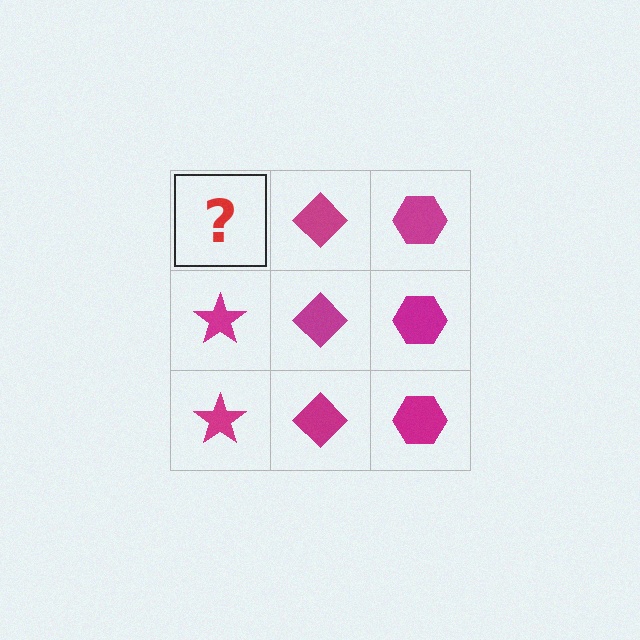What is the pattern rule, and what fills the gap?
The rule is that each column has a consistent shape. The gap should be filled with a magenta star.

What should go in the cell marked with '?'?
The missing cell should contain a magenta star.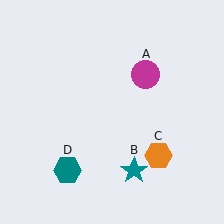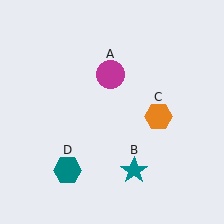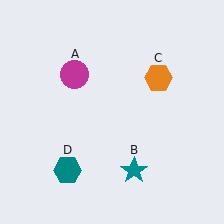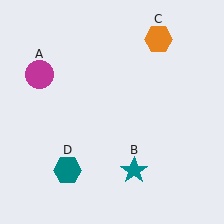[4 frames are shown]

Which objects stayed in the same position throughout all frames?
Teal star (object B) and teal hexagon (object D) remained stationary.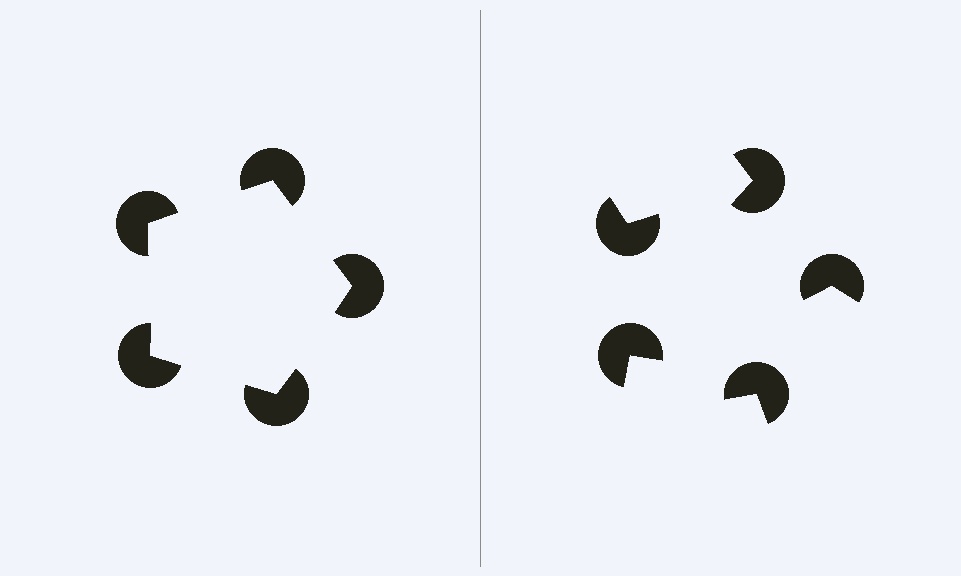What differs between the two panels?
The pac-man discs are positioned identically on both sides; only the wedge orientations differ. On the left they align to a pentagon; on the right they are misaligned.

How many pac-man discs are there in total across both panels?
10 — 5 on each side.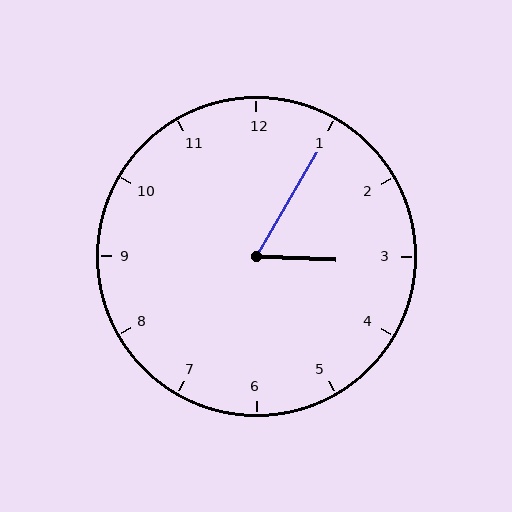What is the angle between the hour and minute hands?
Approximately 62 degrees.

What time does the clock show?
3:05.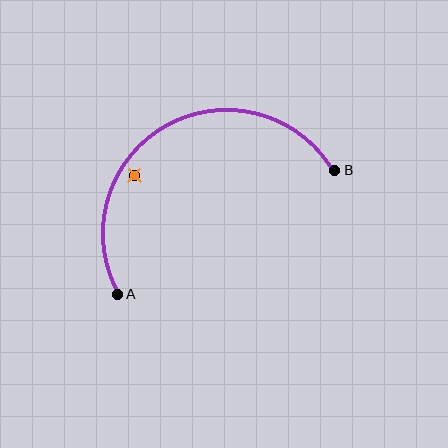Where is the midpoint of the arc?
The arc midpoint is the point on the curve farthest from the straight line joining A and B. It sits above that line.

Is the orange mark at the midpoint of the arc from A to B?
No — the orange mark does not lie on the arc at all. It sits slightly inside the curve.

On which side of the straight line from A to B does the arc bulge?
The arc bulges above the straight line connecting A and B.